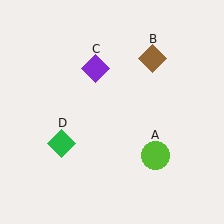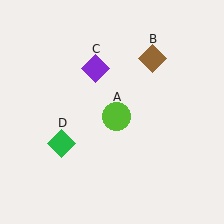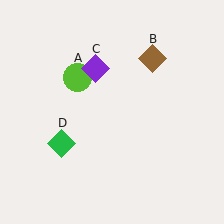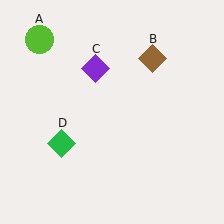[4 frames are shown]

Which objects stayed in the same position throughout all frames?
Brown diamond (object B) and purple diamond (object C) and green diamond (object D) remained stationary.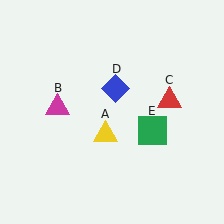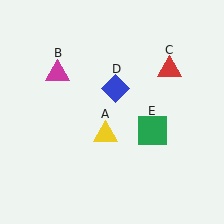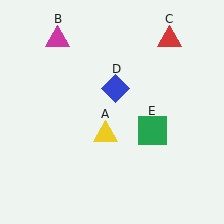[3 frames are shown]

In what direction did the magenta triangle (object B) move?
The magenta triangle (object B) moved up.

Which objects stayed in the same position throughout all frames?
Yellow triangle (object A) and blue diamond (object D) and green square (object E) remained stationary.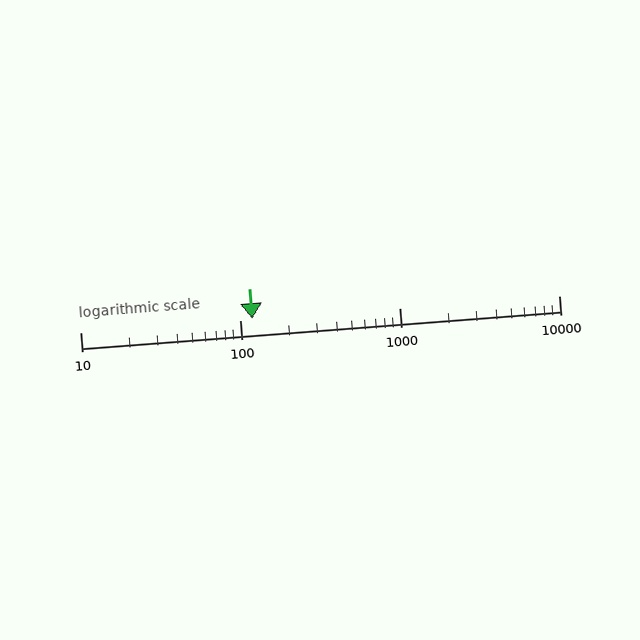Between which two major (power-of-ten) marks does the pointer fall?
The pointer is between 100 and 1000.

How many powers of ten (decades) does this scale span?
The scale spans 3 decades, from 10 to 10000.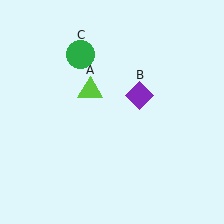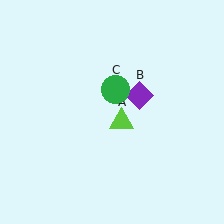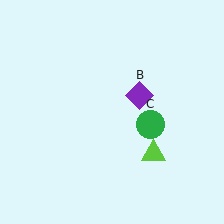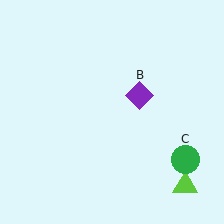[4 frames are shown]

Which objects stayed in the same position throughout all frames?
Purple diamond (object B) remained stationary.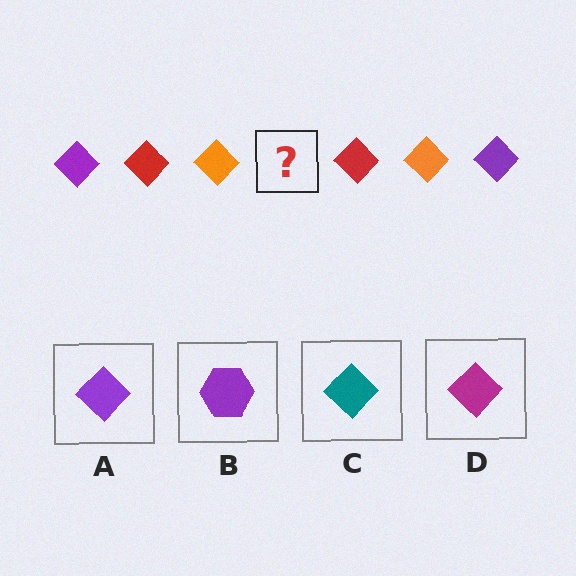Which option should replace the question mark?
Option A.